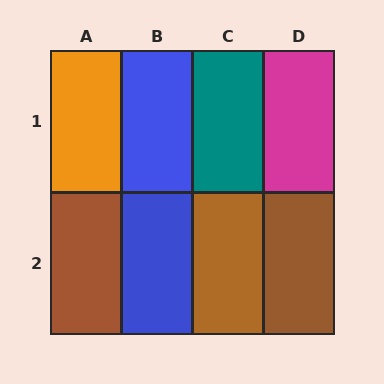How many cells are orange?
1 cell is orange.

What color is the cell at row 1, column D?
Magenta.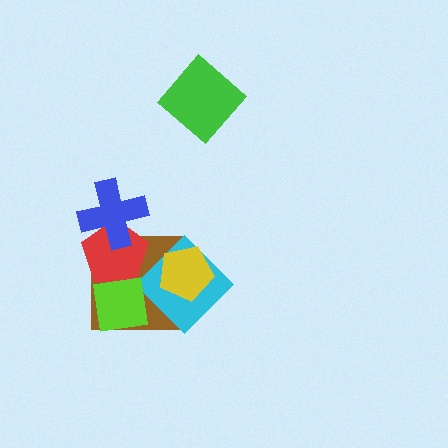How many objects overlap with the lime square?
3 objects overlap with the lime square.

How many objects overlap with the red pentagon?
3 objects overlap with the red pentagon.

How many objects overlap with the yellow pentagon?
2 objects overlap with the yellow pentagon.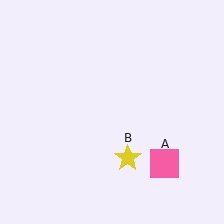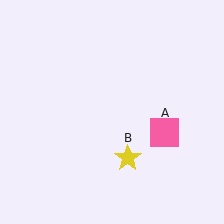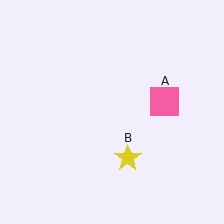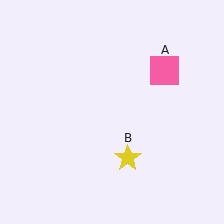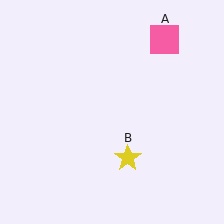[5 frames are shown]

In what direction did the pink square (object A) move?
The pink square (object A) moved up.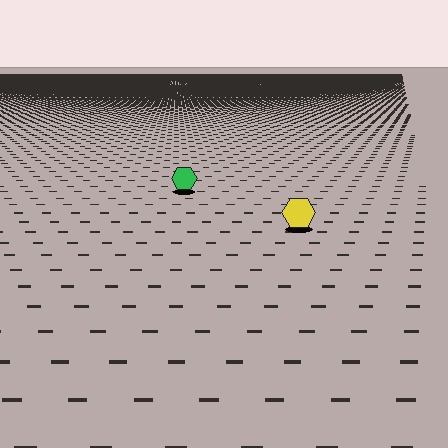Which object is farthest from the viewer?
The green hexagon is farthest from the viewer. It appears smaller and the ground texture around it is denser.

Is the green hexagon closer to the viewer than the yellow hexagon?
No. The yellow hexagon is closer — you can tell from the texture gradient: the ground texture is coarser near it.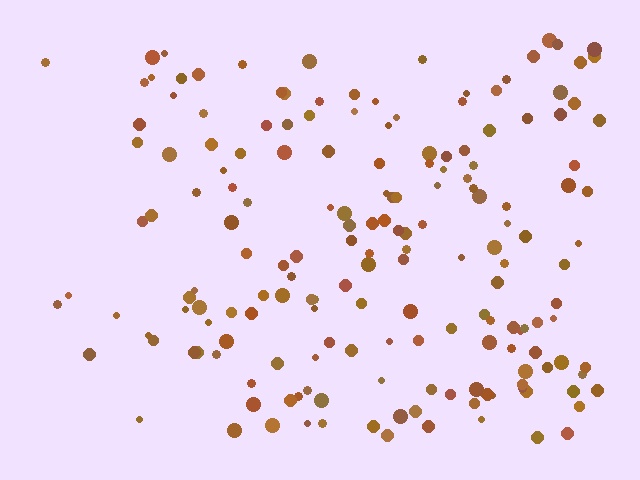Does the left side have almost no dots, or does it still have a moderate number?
Still a moderate number, just noticeably fewer than the right.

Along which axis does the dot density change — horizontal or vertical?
Horizontal.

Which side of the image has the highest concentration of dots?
The right.